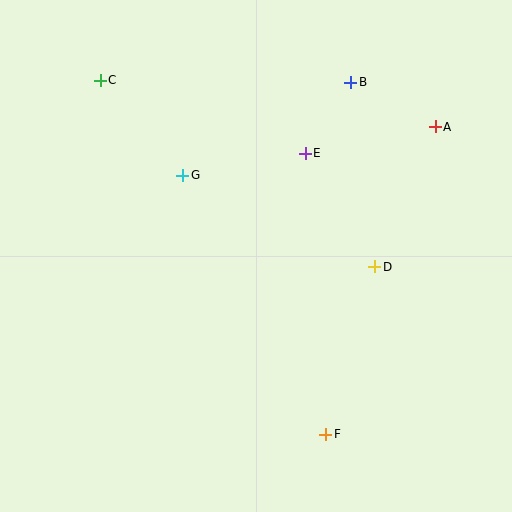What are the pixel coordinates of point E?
Point E is at (305, 153).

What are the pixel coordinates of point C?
Point C is at (100, 80).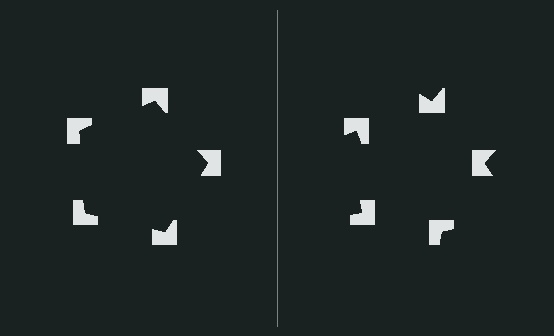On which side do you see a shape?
An illusory pentagon appears on the left side. On the right side the wedge cuts are rotated, so no coherent shape forms.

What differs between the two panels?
The notched squares are positioned identically on both sides; only the wedge orientations differ. On the left they align to a pentagon; on the right they are misaligned.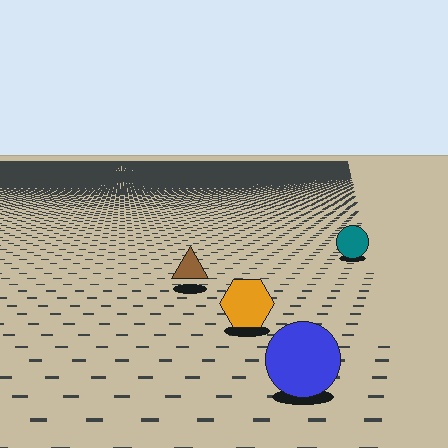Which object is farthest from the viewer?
The teal circle is farthest from the viewer. It appears smaller and the ground texture around it is denser.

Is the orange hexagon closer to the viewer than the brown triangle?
Yes. The orange hexagon is closer — you can tell from the texture gradient: the ground texture is coarser near it.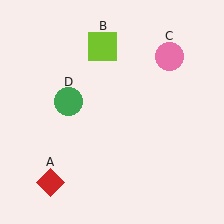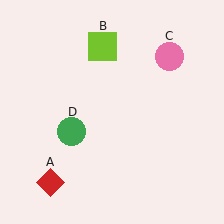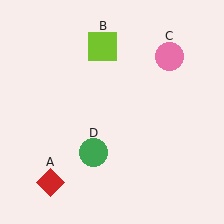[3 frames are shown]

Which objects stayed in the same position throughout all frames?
Red diamond (object A) and lime square (object B) and pink circle (object C) remained stationary.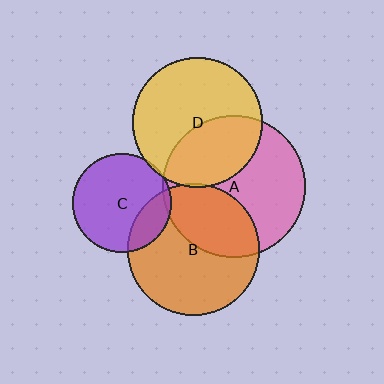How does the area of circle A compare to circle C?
Approximately 2.1 times.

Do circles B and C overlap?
Yes.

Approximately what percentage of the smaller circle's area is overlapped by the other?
Approximately 20%.